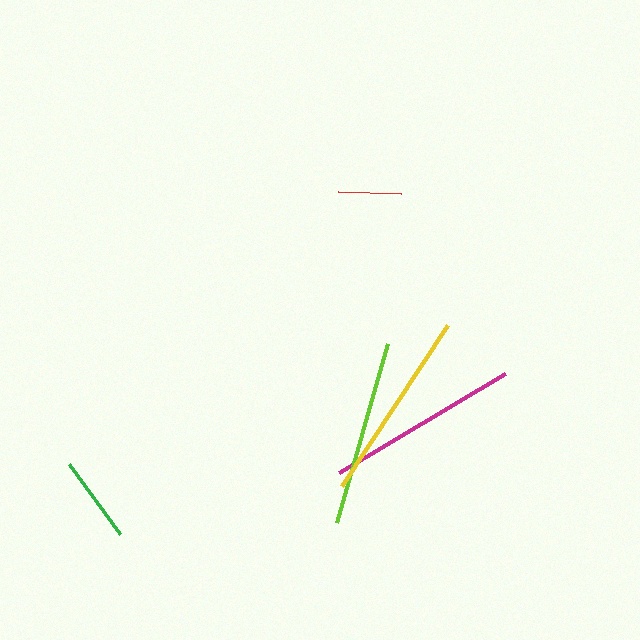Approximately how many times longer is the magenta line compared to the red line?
The magenta line is approximately 3.1 times the length of the red line.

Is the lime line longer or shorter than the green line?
The lime line is longer than the green line.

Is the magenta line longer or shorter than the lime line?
The magenta line is longer than the lime line.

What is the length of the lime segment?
The lime segment is approximately 186 pixels long.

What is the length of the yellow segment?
The yellow segment is approximately 193 pixels long.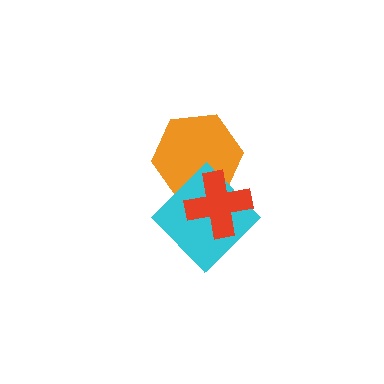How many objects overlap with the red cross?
2 objects overlap with the red cross.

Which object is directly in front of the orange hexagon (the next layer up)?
The cyan diamond is directly in front of the orange hexagon.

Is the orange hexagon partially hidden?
Yes, it is partially covered by another shape.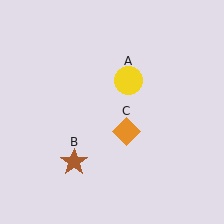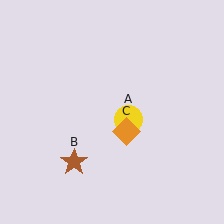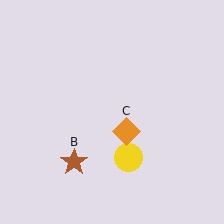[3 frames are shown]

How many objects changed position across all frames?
1 object changed position: yellow circle (object A).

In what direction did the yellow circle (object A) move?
The yellow circle (object A) moved down.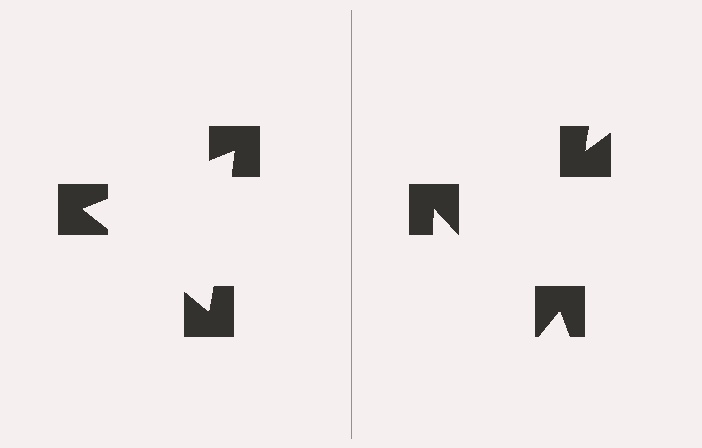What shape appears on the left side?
An illusory triangle.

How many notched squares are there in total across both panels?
6 — 3 on each side.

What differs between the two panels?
The notched squares are positioned identically on both sides; only the wedge orientations differ. On the left they align to a triangle; on the right they are misaligned.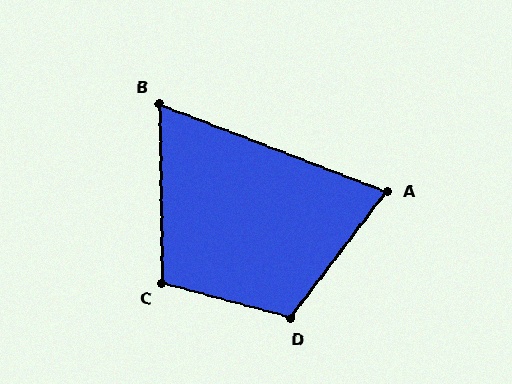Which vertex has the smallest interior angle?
B, at approximately 68 degrees.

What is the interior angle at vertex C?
Approximately 106 degrees (obtuse).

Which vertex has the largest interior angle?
D, at approximately 112 degrees.